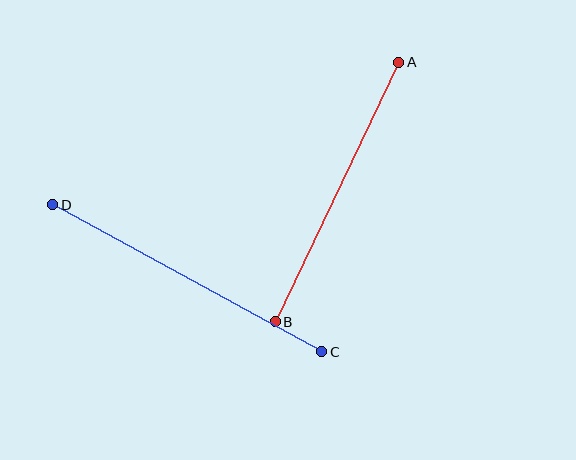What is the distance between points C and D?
The distance is approximately 307 pixels.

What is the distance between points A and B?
The distance is approximately 287 pixels.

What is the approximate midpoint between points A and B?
The midpoint is at approximately (337, 192) pixels.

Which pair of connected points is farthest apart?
Points C and D are farthest apart.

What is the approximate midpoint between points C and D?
The midpoint is at approximately (187, 278) pixels.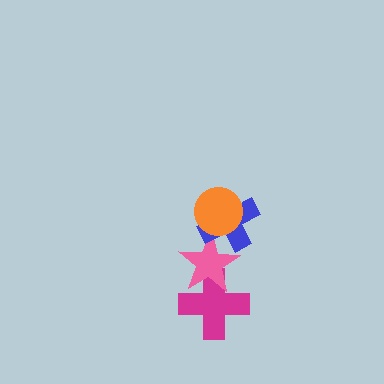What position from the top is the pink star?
The pink star is 3rd from the top.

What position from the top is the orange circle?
The orange circle is 1st from the top.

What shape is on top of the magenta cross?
The pink star is on top of the magenta cross.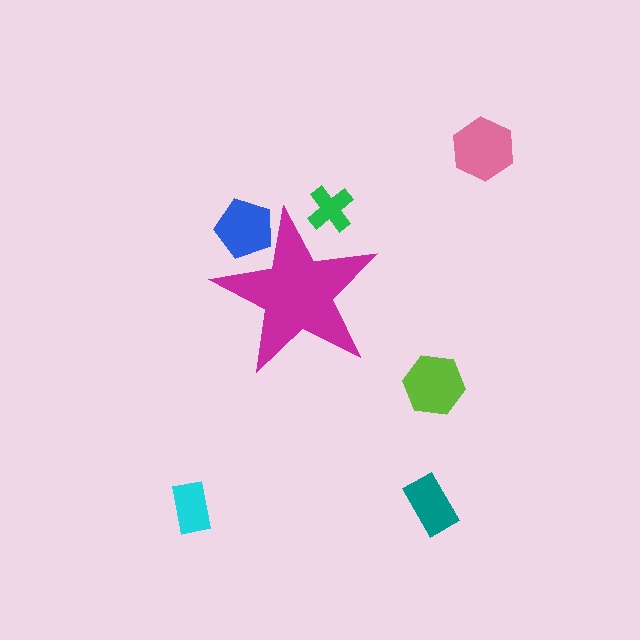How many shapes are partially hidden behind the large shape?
2 shapes are partially hidden.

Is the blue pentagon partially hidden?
Yes, the blue pentagon is partially hidden behind the magenta star.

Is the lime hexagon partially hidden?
No, the lime hexagon is fully visible.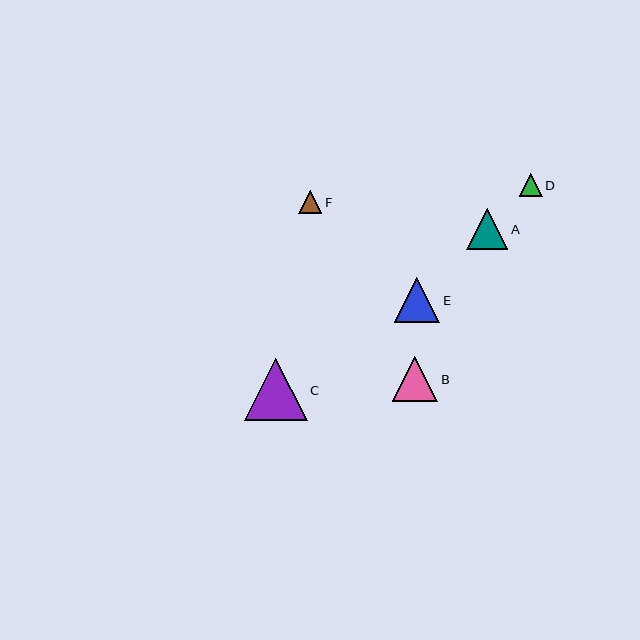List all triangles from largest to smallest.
From largest to smallest: C, B, E, A, F, D.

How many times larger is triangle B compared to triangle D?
Triangle B is approximately 2.0 times the size of triangle D.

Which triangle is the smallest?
Triangle D is the smallest with a size of approximately 22 pixels.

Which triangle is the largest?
Triangle C is the largest with a size of approximately 63 pixels.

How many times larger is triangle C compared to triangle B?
Triangle C is approximately 1.4 times the size of triangle B.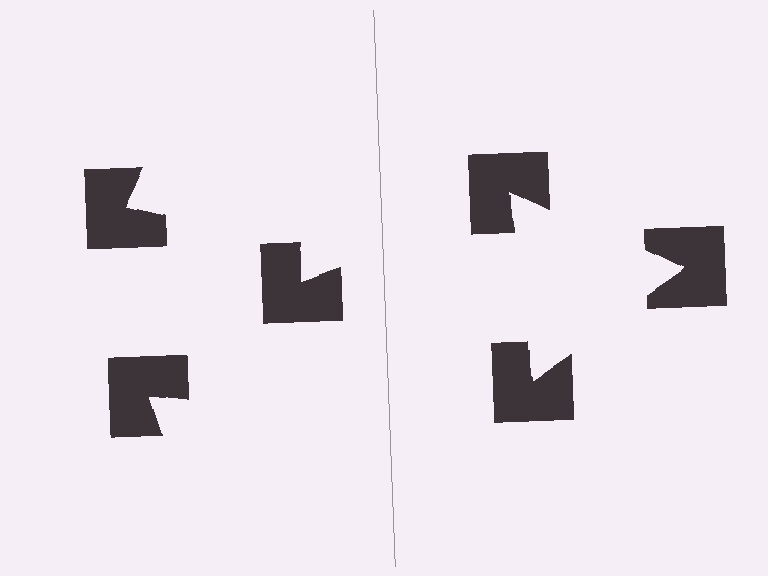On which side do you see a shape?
An illusory triangle appears on the right side. On the left side the wedge cuts are rotated, so no coherent shape forms.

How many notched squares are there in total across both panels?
6 — 3 on each side.